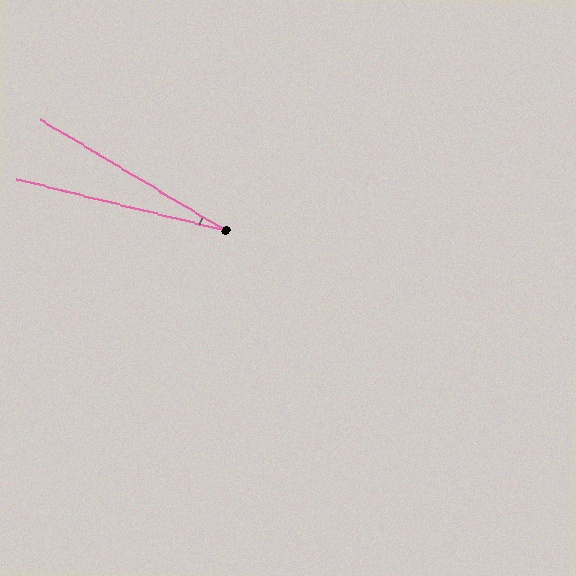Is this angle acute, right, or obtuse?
It is acute.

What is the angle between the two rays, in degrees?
Approximately 17 degrees.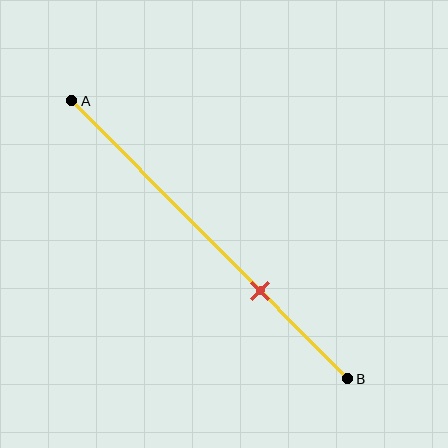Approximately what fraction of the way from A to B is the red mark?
The red mark is approximately 70% of the way from A to B.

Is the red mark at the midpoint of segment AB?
No, the mark is at about 70% from A, not at the 50% midpoint.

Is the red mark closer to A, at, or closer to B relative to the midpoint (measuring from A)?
The red mark is closer to point B than the midpoint of segment AB.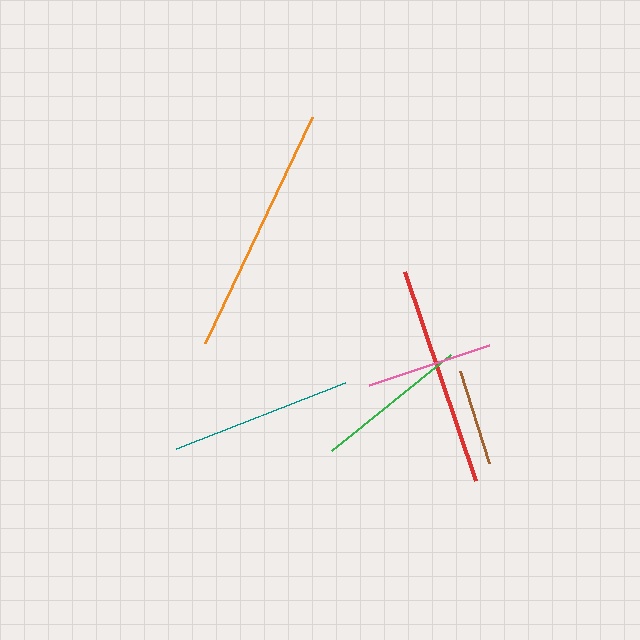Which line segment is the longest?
The orange line is the longest at approximately 250 pixels.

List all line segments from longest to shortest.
From longest to shortest: orange, red, teal, green, pink, brown.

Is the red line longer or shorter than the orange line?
The orange line is longer than the red line.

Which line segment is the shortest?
The brown line is the shortest at approximately 97 pixels.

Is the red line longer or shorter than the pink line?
The red line is longer than the pink line.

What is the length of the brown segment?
The brown segment is approximately 97 pixels long.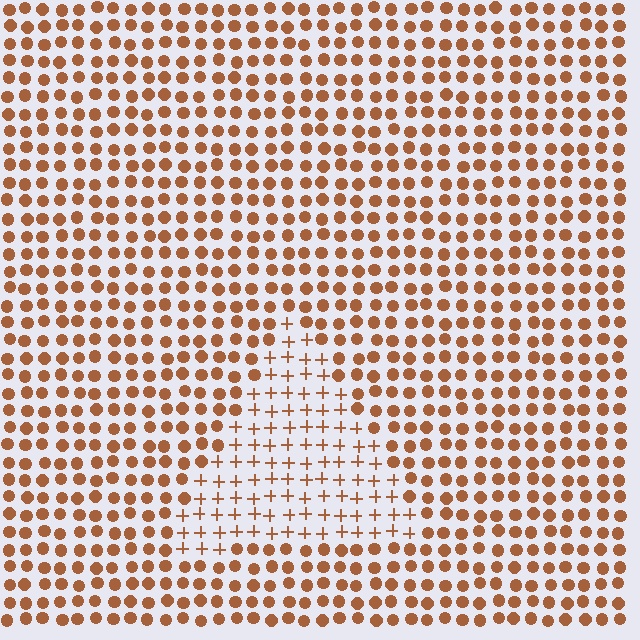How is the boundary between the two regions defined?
The boundary is defined by a change in element shape: plus signs inside vs. circles outside. All elements share the same color and spacing.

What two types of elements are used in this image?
The image uses plus signs inside the triangle region and circles outside it.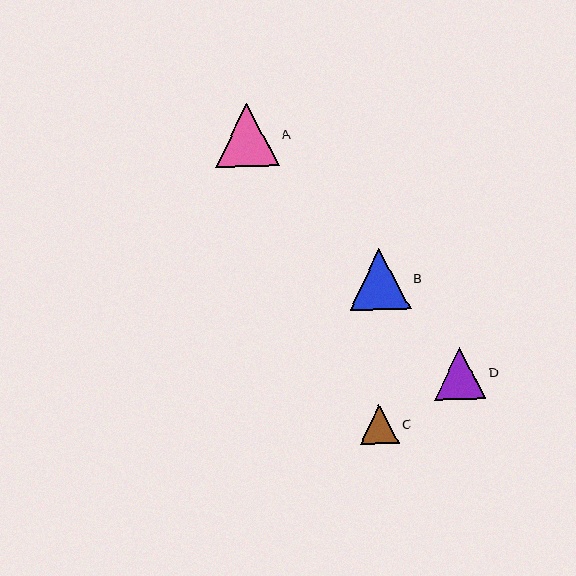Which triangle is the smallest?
Triangle C is the smallest with a size of approximately 39 pixels.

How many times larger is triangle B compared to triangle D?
Triangle B is approximately 1.2 times the size of triangle D.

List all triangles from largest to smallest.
From largest to smallest: A, B, D, C.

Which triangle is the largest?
Triangle A is the largest with a size of approximately 63 pixels.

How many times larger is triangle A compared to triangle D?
Triangle A is approximately 1.2 times the size of triangle D.